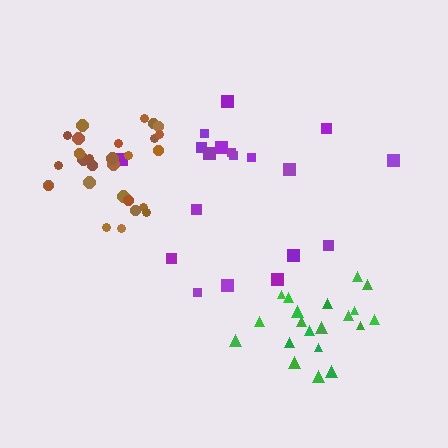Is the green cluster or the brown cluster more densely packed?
Green.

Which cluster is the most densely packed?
Green.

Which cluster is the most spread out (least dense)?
Purple.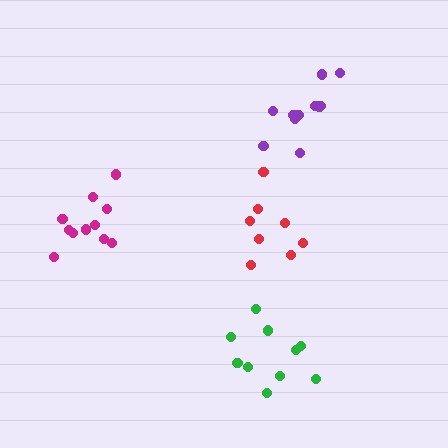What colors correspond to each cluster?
The clusters are colored: red, purple, green, magenta.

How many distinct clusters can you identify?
There are 4 distinct clusters.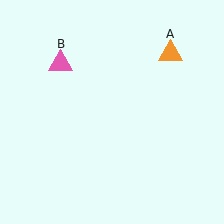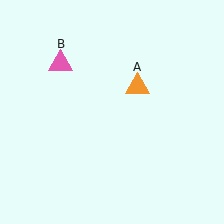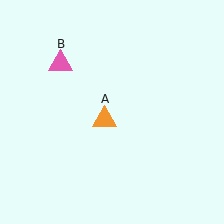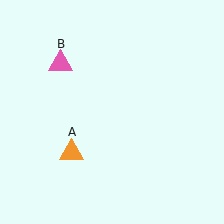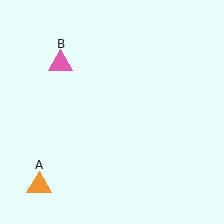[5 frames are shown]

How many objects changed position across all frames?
1 object changed position: orange triangle (object A).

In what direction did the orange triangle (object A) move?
The orange triangle (object A) moved down and to the left.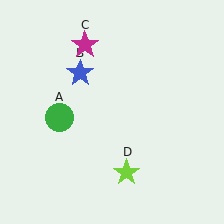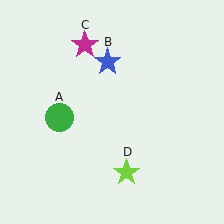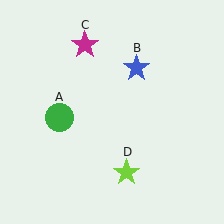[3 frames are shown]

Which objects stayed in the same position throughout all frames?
Green circle (object A) and magenta star (object C) and lime star (object D) remained stationary.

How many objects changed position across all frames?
1 object changed position: blue star (object B).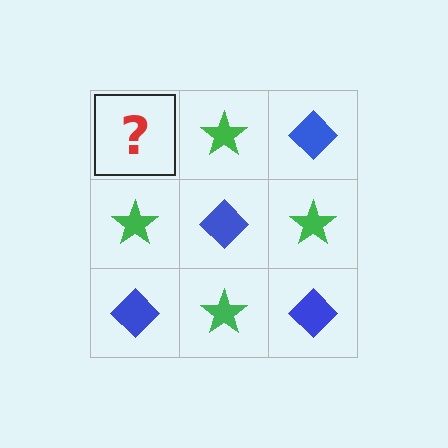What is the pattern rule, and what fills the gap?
The rule is that it alternates blue diamond and green star in a checkerboard pattern. The gap should be filled with a blue diamond.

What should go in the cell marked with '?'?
The missing cell should contain a blue diamond.